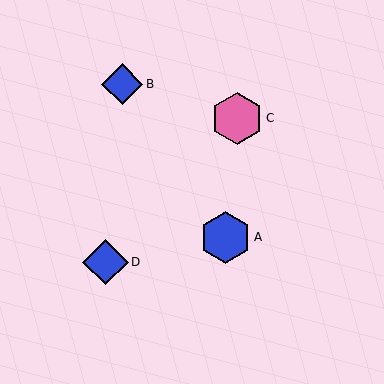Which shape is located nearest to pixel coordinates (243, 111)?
The pink hexagon (labeled C) at (237, 118) is nearest to that location.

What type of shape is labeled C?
Shape C is a pink hexagon.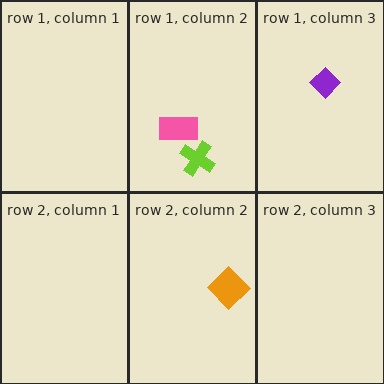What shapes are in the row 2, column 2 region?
The orange diamond.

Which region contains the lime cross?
The row 1, column 2 region.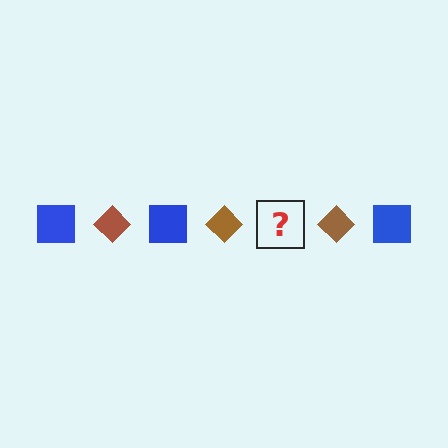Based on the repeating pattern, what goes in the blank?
The blank should be a blue square.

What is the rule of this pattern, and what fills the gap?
The rule is that the pattern alternates between blue square and brown diamond. The gap should be filled with a blue square.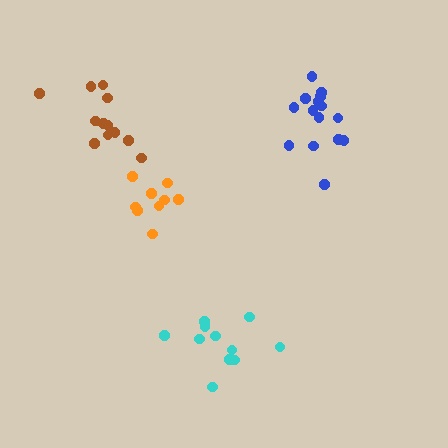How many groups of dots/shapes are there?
There are 4 groups.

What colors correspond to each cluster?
The clusters are colored: cyan, orange, brown, blue.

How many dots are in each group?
Group 1: 11 dots, Group 2: 9 dots, Group 3: 12 dots, Group 4: 15 dots (47 total).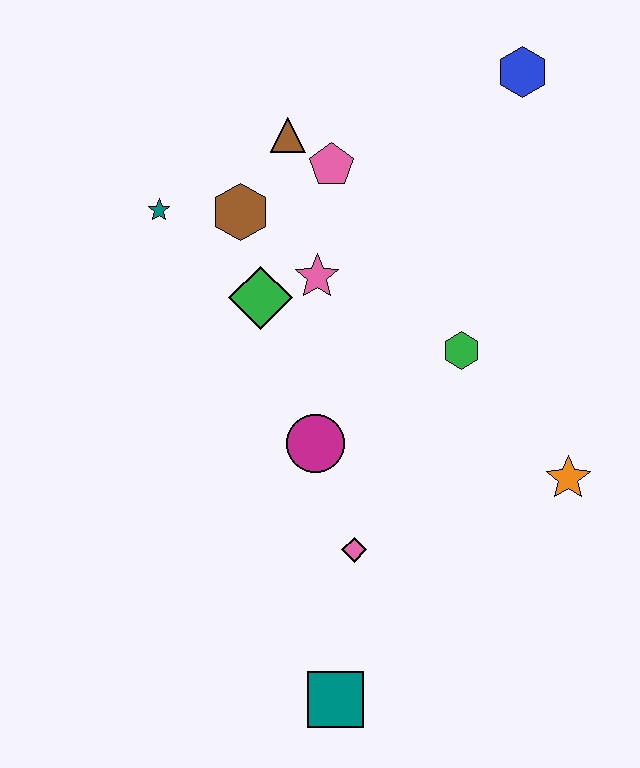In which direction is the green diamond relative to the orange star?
The green diamond is to the left of the orange star.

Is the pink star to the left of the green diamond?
No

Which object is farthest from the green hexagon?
The teal square is farthest from the green hexagon.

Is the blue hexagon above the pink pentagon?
Yes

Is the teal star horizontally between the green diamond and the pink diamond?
No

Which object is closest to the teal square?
The pink diamond is closest to the teal square.